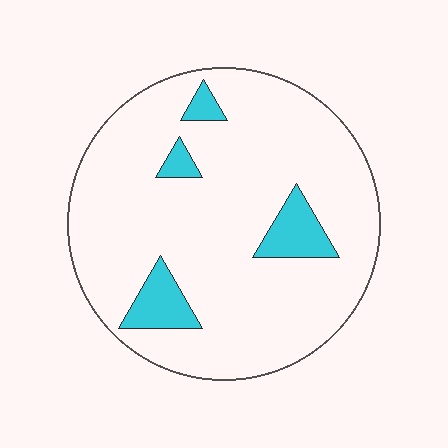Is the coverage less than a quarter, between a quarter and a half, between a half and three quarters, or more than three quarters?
Less than a quarter.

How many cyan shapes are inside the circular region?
4.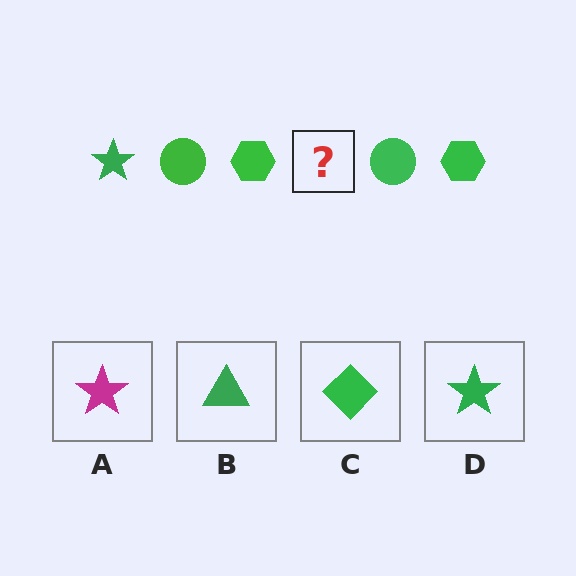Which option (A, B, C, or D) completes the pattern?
D.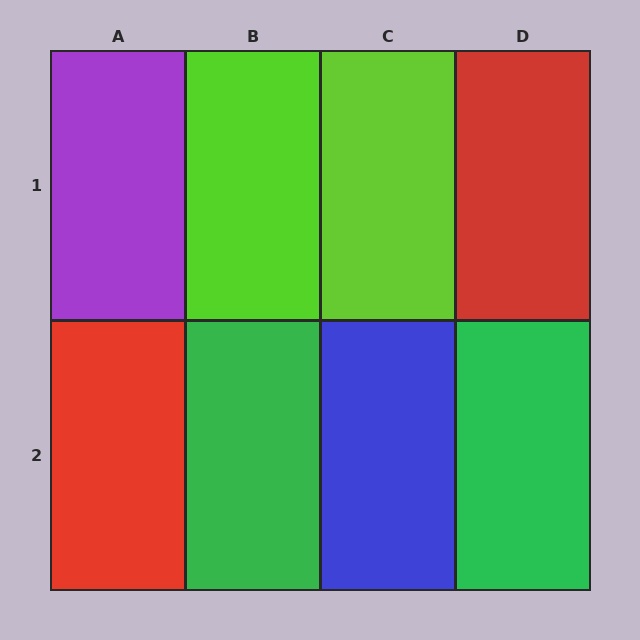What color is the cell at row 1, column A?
Purple.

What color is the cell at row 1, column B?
Lime.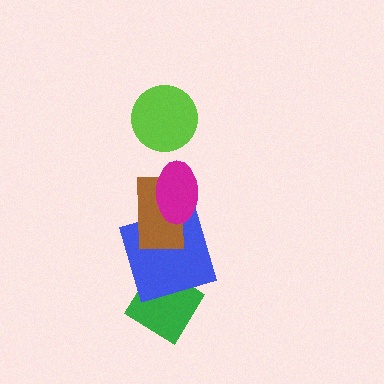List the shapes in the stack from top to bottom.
From top to bottom: the lime circle, the magenta ellipse, the brown rectangle, the blue square, the green diamond.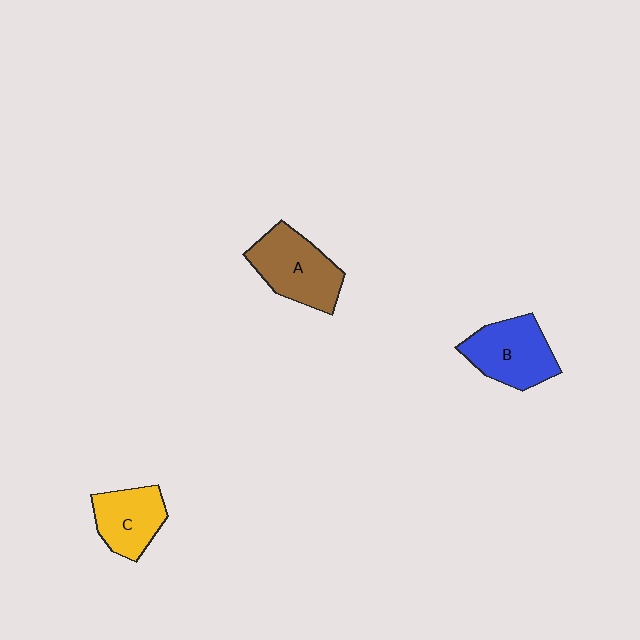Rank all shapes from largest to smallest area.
From largest to smallest: A (brown), B (blue), C (yellow).